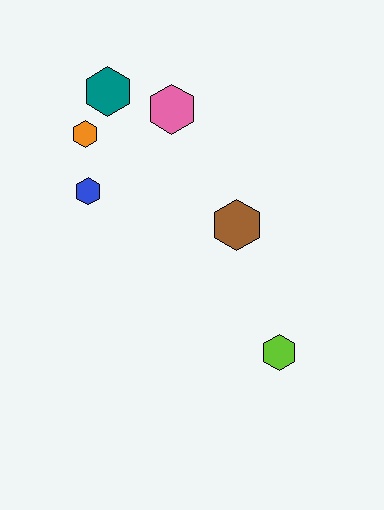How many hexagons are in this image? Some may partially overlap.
There are 6 hexagons.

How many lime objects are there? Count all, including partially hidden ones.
There is 1 lime object.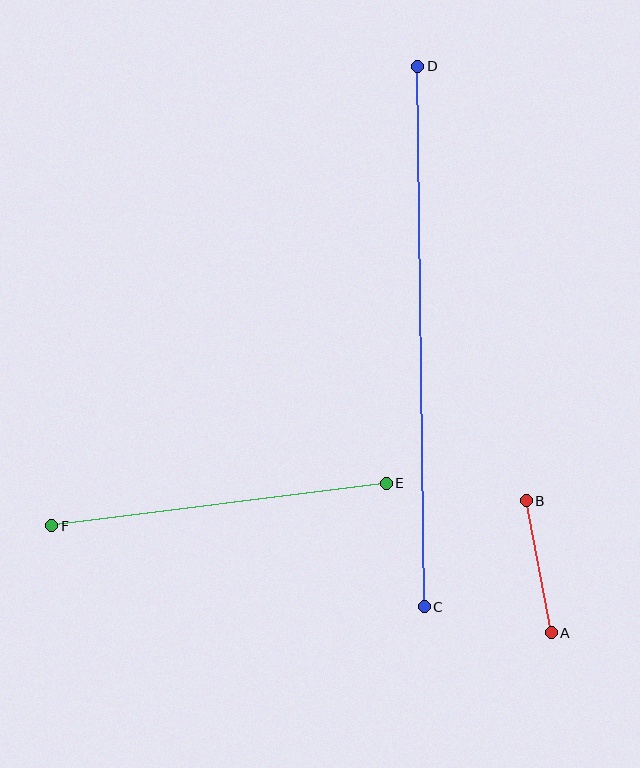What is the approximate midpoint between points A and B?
The midpoint is at approximately (539, 567) pixels.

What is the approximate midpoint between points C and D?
The midpoint is at approximately (421, 337) pixels.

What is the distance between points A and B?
The distance is approximately 134 pixels.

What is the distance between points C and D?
The distance is approximately 541 pixels.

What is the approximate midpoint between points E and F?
The midpoint is at approximately (219, 504) pixels.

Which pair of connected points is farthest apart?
Points C and D are farthest apart.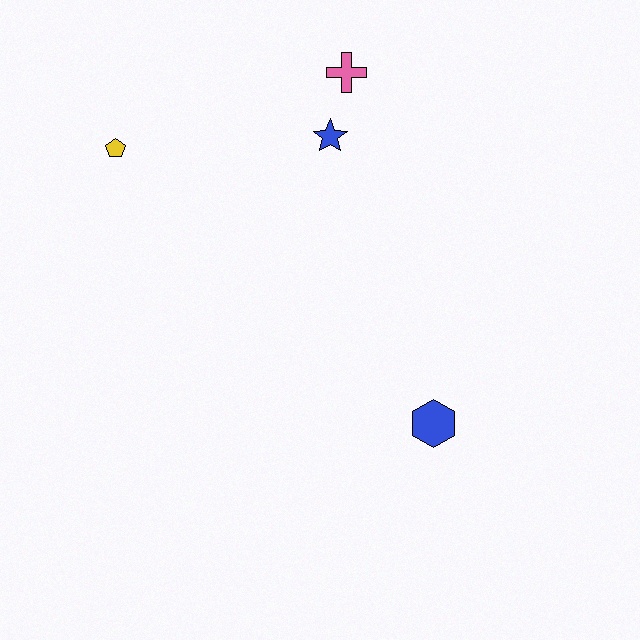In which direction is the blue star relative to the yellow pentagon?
The blue star is to the right of the yellow pentagon.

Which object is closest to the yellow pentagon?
The blue star is closest to the yellow pentagon.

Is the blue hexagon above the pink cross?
No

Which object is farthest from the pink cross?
The blue hexagon is farthest from the pink cross.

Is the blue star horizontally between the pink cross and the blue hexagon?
No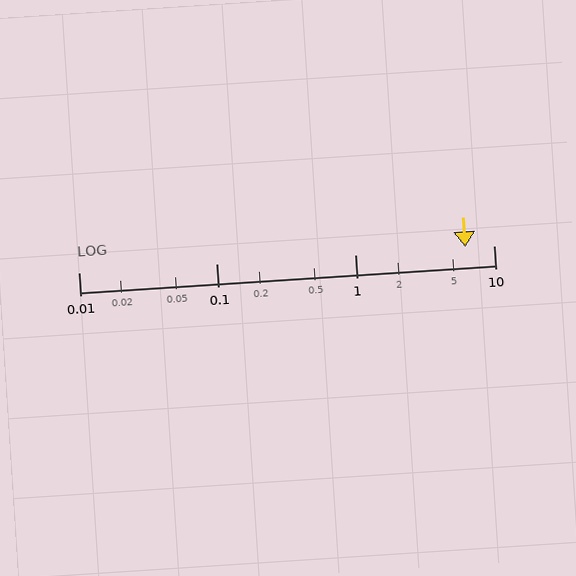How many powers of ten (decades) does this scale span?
The scale spans 3 decades, from 0.01 to 10.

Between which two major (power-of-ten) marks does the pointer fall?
The pointer is between 1 and 10.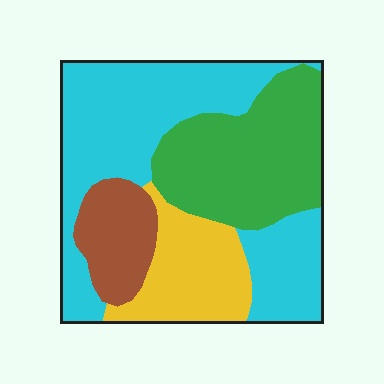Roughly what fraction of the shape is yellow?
Yellow covers 17% of the shape.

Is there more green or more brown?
Green.